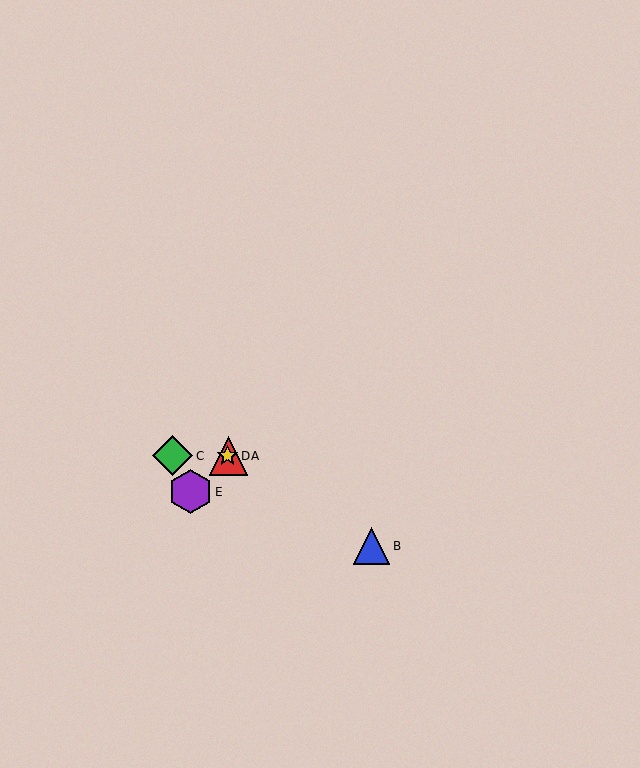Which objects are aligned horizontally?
Objects A, C, D are aligned horizontally.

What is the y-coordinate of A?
Object A is at y≈456.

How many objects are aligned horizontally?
3 objects (A, C, D) are aligned horizontally.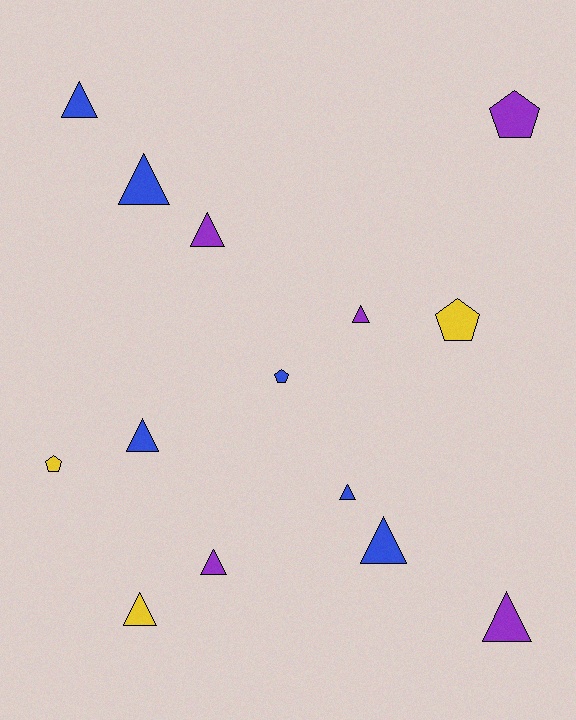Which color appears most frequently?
Blue, with 6 objects.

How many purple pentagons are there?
There is 1 purple pentagon.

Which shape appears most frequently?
Triangle, with 10 objects.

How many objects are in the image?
There are 14 objects.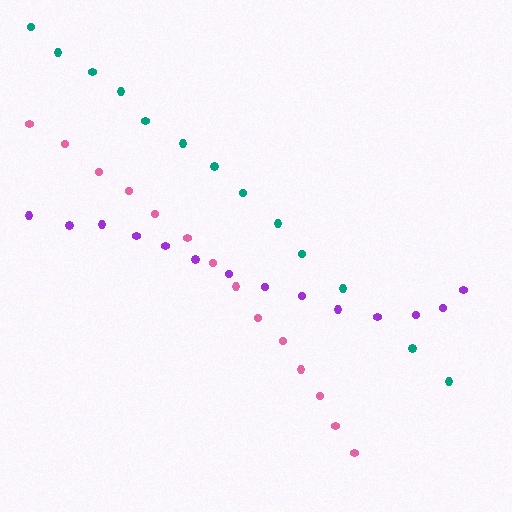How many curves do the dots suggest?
There are 3 distinct paths.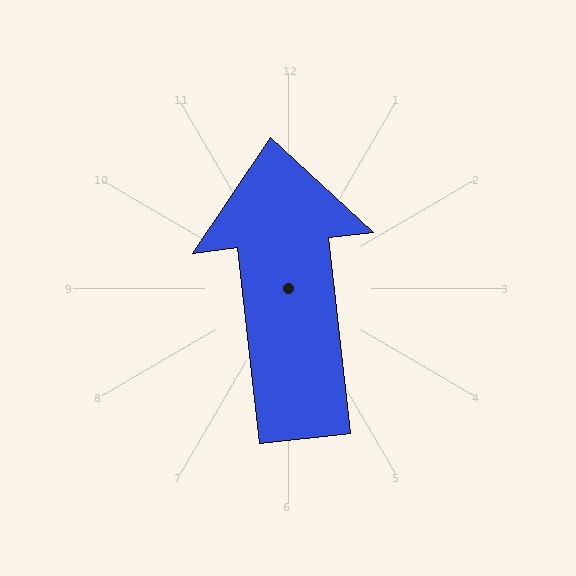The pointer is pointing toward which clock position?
Roughly 12 o'clock.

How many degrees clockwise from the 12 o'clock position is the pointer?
Approximately 353 degrees.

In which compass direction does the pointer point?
North.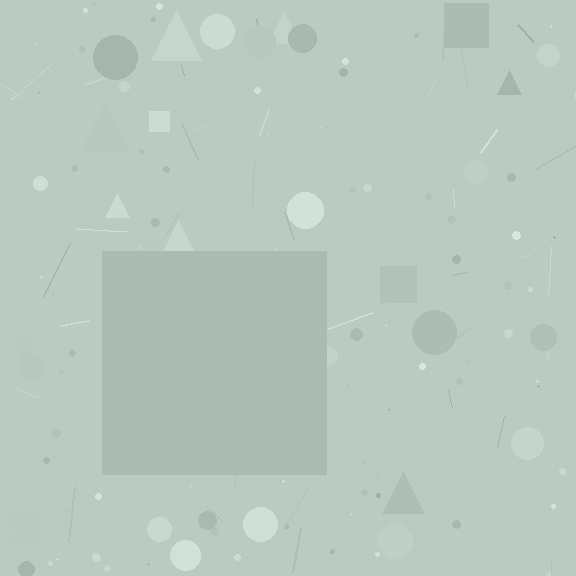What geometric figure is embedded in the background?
A square is embedded in the background.